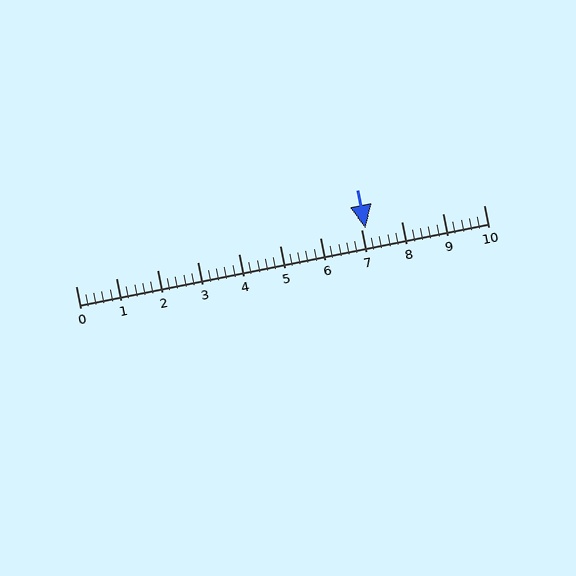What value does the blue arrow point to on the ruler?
The blue arrow points to approximately 7.1.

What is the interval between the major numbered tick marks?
The major tick marks are spaced 1 units apart.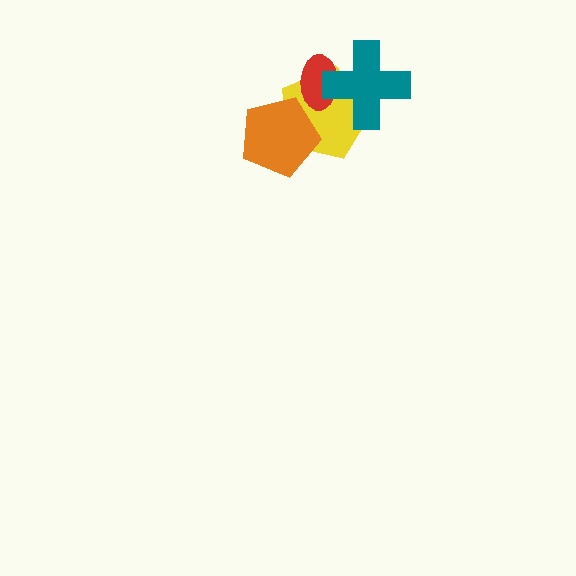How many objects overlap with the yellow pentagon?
3 objects overlap with the yellow pentagon.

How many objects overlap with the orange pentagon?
1 object overlaps with the orange pentagon.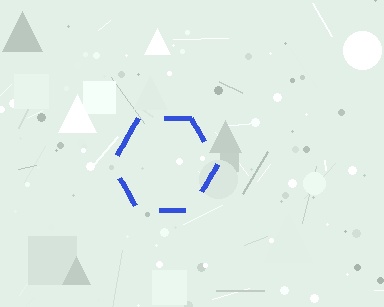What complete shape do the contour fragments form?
The contour fragments form a hexagon.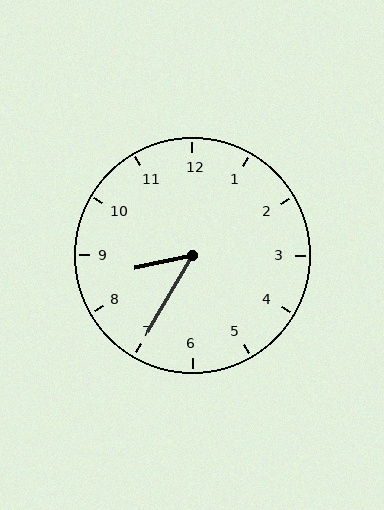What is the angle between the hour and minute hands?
Approximately 48 degrees.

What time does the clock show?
8:35.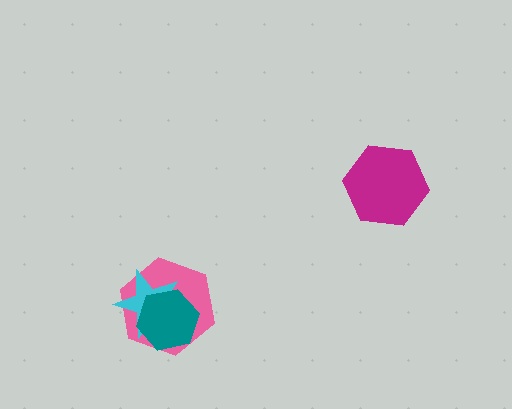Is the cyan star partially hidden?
Yes, it is partially covered by another shape.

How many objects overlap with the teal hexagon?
2 objects overlap with the teal hexagon.